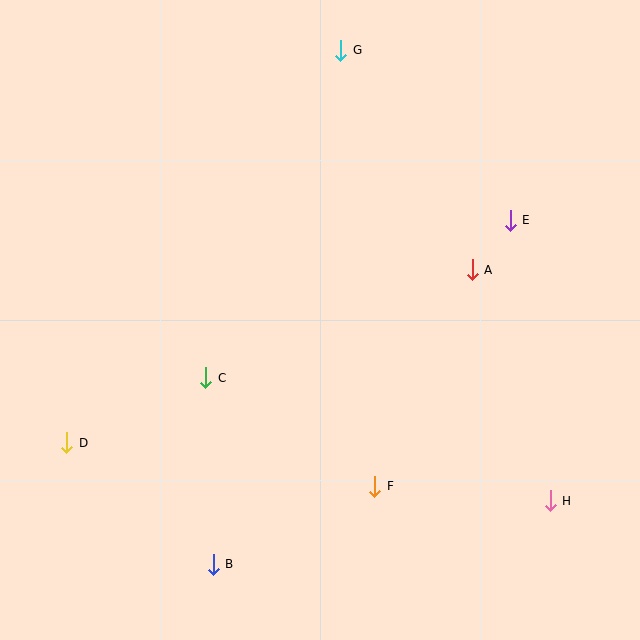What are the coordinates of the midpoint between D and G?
The midpoint between D and G is at (204, 246).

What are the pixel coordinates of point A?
Point A is at (472, 270).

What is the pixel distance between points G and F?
The distance between G and F is 437 pixels.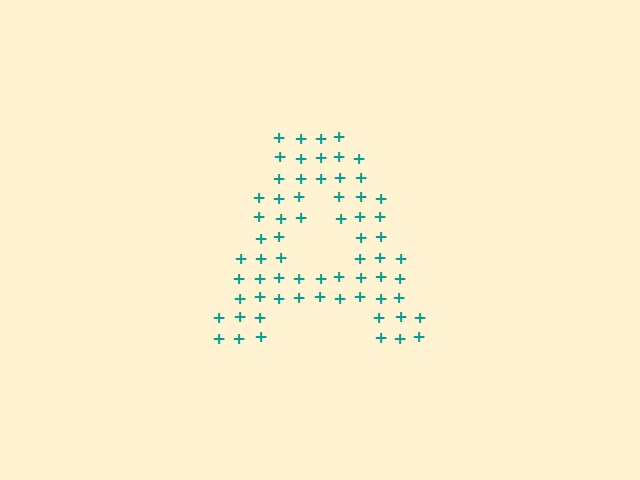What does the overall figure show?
The overall figure shows the letter A.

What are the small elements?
The small elements are plus signs.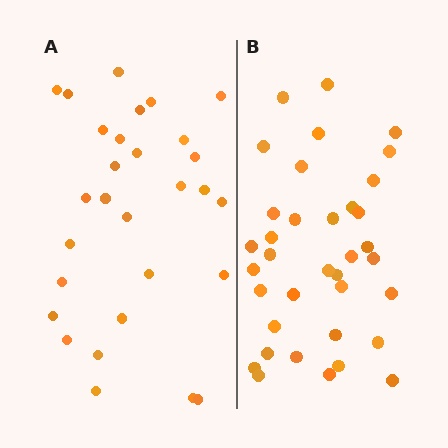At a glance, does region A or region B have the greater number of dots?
Region B (the right region) has more dots.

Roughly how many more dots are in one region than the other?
Region B has roughly 8 or so more dots than region A.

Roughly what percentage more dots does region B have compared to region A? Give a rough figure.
About 25% more.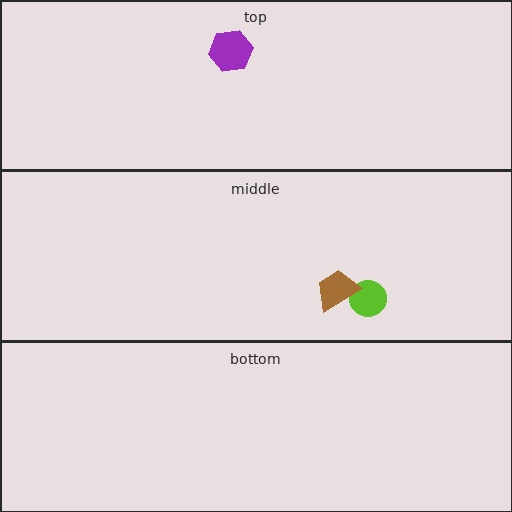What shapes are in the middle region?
The lime circle, the brown trapezoid.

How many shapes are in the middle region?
2.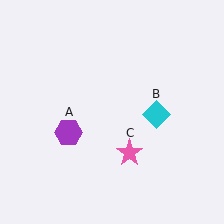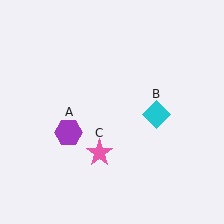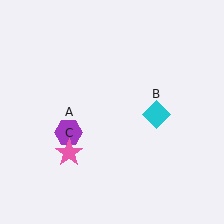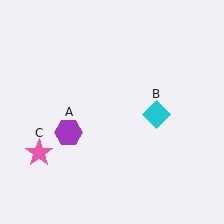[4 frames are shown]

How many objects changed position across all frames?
1 object changed position: pink star (object C).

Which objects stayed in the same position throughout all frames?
Purple hexagon (object A) and cyan diamond (object B) remained stationary.